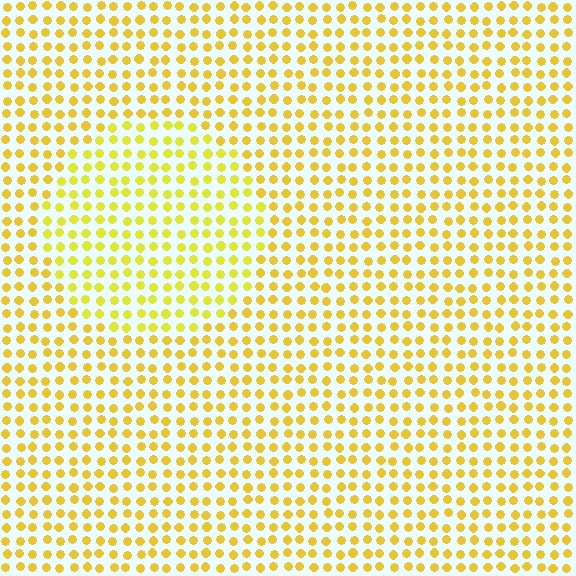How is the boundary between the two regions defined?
The boundary is defined purely by a slight shift in hue (about 15 degrees). Spacing, size, and orientation are identical on both sides.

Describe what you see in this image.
The image is filled with small yellow elements in a uniform arrangement. A circle-shaped region is visible where the elements are tinted to a slightly different hue, forming a subtle color boundary.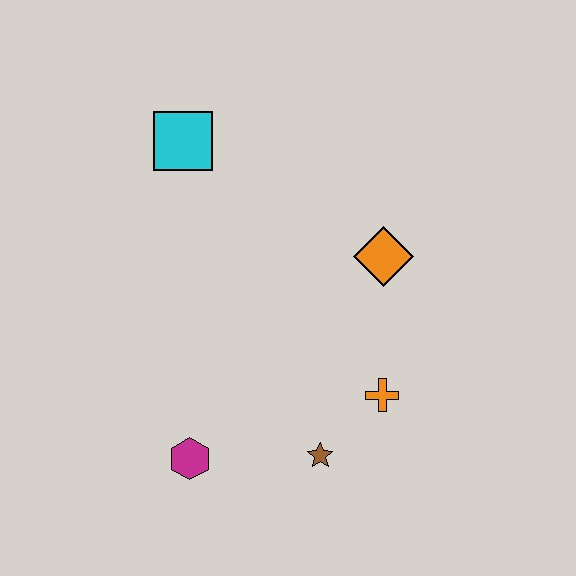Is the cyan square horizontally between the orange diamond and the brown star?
No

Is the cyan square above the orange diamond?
Yes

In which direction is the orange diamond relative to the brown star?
The orange diamond is above the brown star.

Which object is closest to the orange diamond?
The orange cross is closest to the orange diamond.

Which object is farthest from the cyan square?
The brown star is farthest from the cyan square.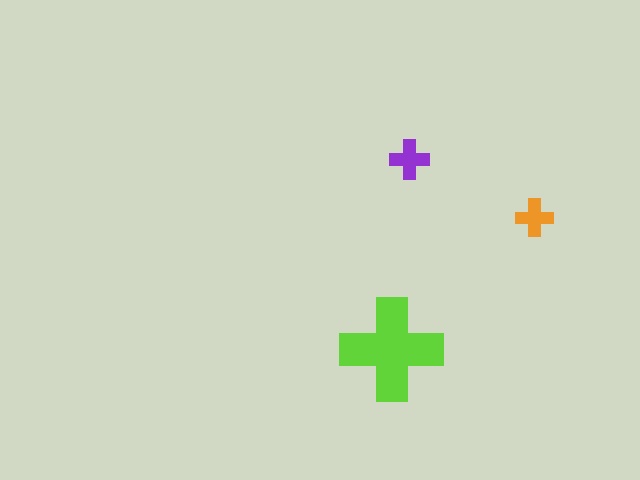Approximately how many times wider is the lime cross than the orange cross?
About 2.5 times wider.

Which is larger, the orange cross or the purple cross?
The purple one.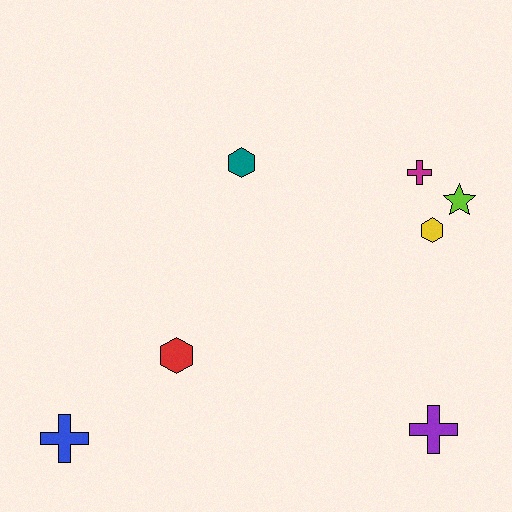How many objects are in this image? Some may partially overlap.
There are 7 objects.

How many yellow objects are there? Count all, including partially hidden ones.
There is 1 yellow object.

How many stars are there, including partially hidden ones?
There is 1 star.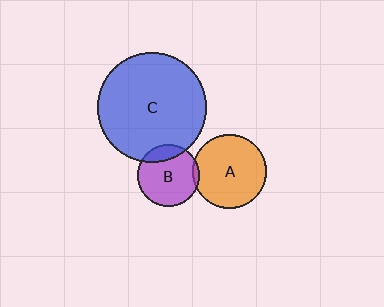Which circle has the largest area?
Circle C (blue).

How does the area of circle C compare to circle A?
Approximately 2.2 times.